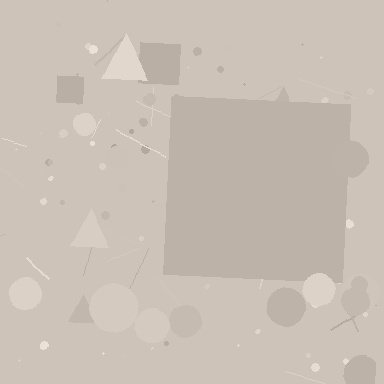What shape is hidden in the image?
A square is hidden in the image.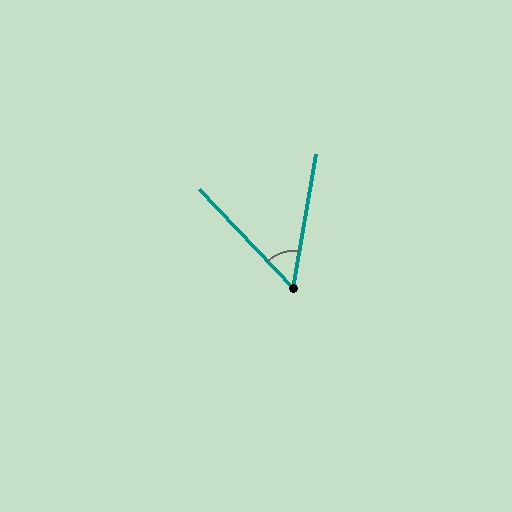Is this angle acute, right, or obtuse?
It is acute.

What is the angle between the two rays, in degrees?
Approximately 53 degrees.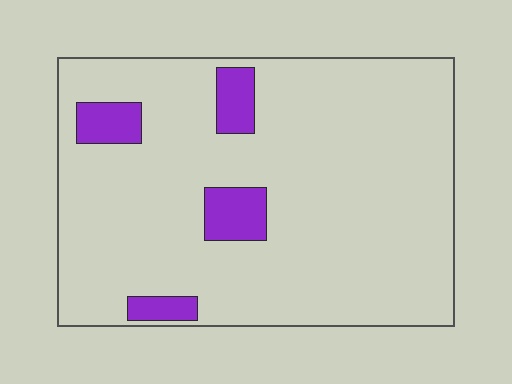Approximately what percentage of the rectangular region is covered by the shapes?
Approximately 10%.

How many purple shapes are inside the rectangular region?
4.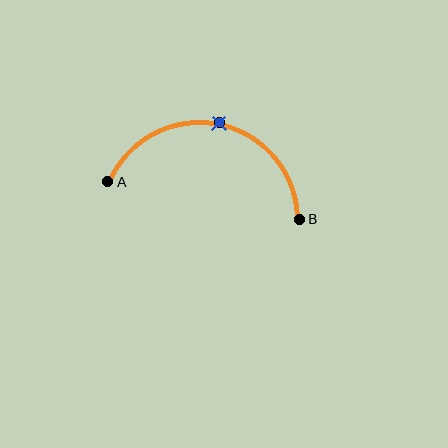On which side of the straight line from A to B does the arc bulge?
The arc bulges above the straight line connecting A and B.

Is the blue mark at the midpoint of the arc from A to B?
Yes. The blue mark lies on the arc at equal arc-length from both A and B — it is the arc midpoint.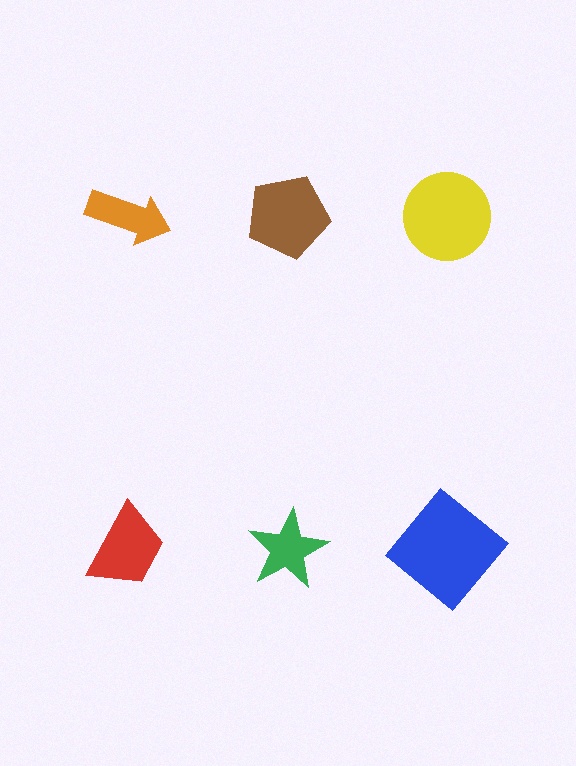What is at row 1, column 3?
A yellow circle.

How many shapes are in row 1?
3 shapes.